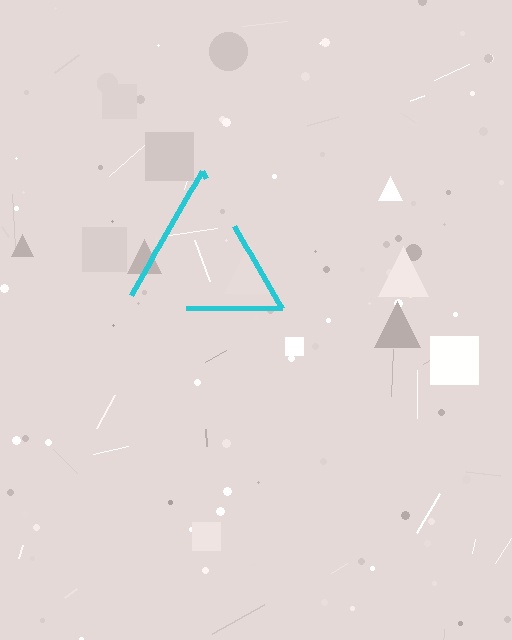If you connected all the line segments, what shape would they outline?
They would outline a triangle.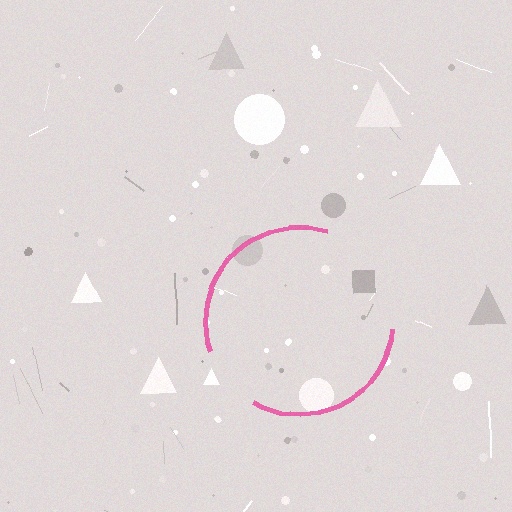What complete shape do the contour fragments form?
The contour fragments form a circle.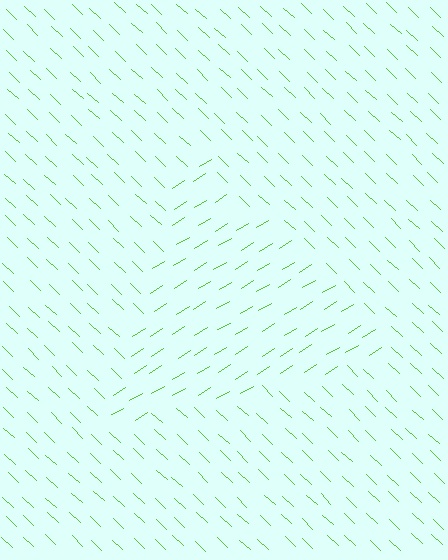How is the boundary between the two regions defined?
The boundary is defined purely by a change in line orientation (approximately 75 degrees difference). All lines are the same color and thickness.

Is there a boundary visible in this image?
Yes, there is a texture boundary formed by a change in line orientation.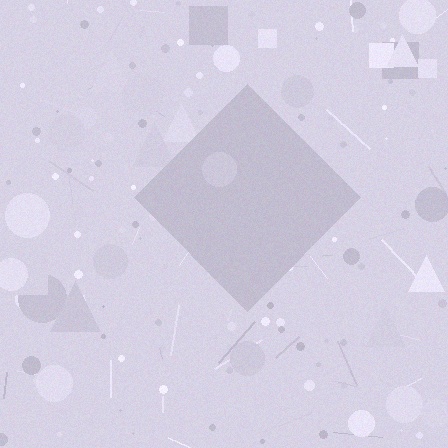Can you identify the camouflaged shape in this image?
The camouflaged shape is a diamond.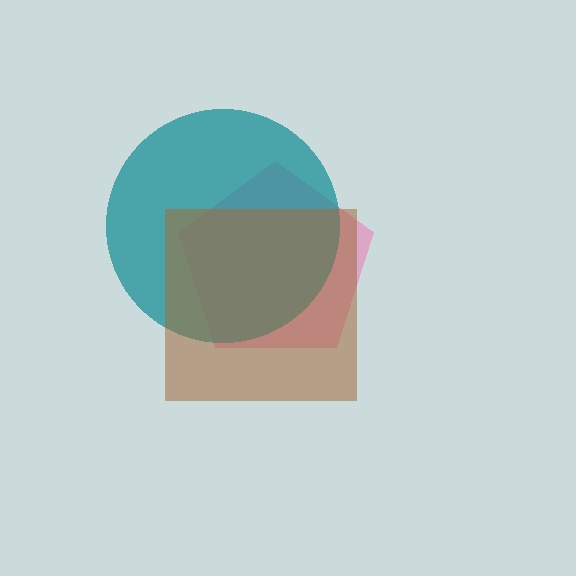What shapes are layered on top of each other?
The layered shapes are: a pink pentagon, a teal circle, a brown square.